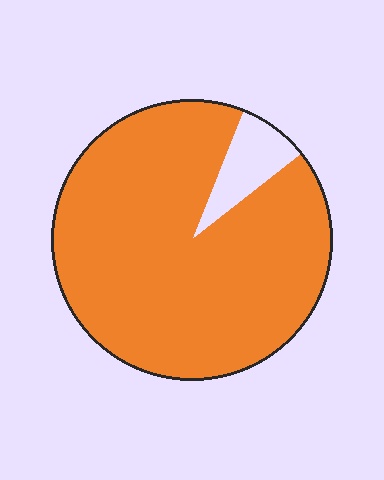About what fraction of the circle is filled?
About nine tenths (9/10).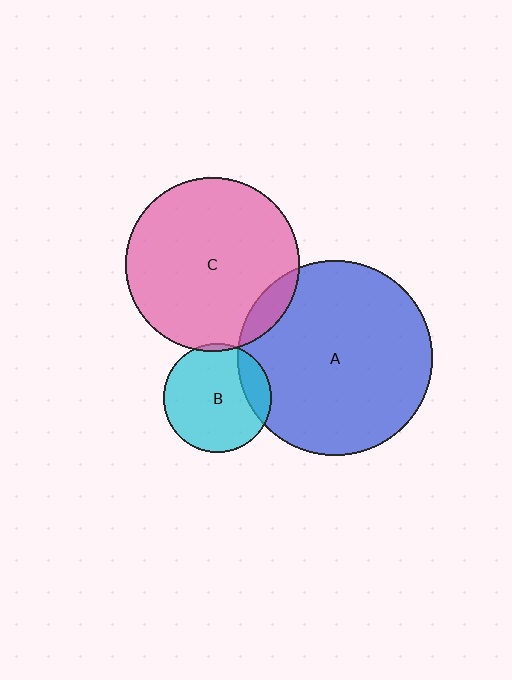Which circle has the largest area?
Circle A (blue).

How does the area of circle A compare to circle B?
Approximately 3.2 times.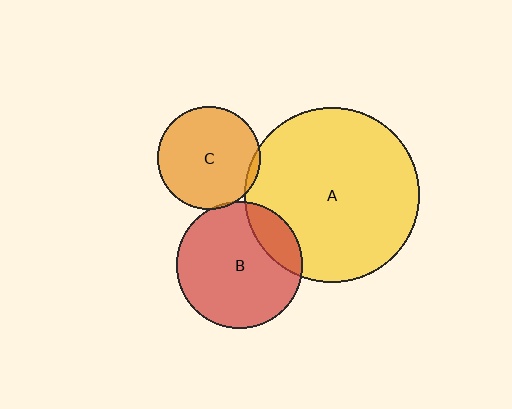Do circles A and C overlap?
Yes.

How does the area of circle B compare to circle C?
Approximately 1.5 times.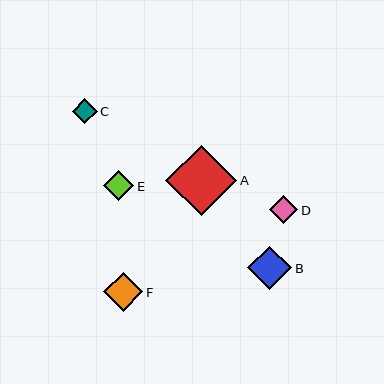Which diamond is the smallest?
Diamond C is the smallest with a size of approximately 25 pixels.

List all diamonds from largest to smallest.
From largest to smallest: A, B, F, E, D, C.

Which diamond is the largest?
Diamond A is the largest with a size of approximately 71 pixels.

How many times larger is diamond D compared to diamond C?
Diamond D is approximately 1.1 times the size of diamond C.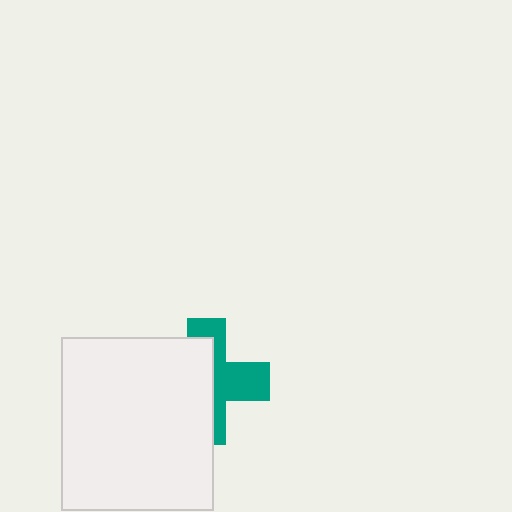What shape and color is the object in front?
The object in front is a white rectangle.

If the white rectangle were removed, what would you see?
You would see the complete teal cross.